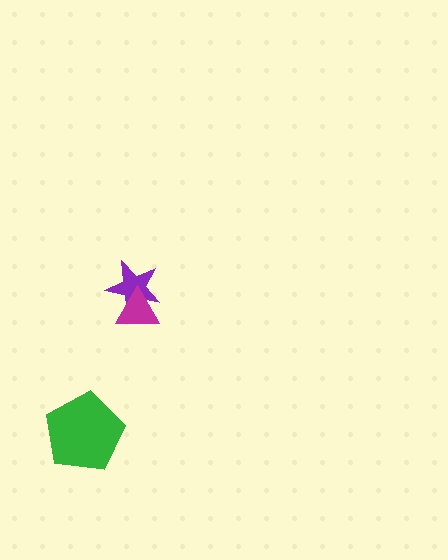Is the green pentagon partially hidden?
No, no other shape covers it.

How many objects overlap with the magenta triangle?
1 object overlaps with the magenta triangle.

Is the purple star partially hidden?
Yes, it is partially covered by another shape.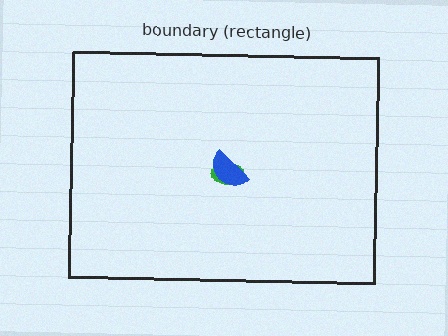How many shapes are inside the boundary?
2 inside, 0 outside.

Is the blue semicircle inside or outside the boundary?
Inside.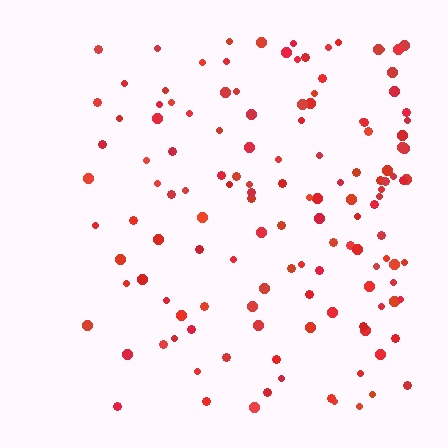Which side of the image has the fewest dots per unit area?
The left.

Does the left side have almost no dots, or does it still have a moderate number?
Still a moderate number, just noticeably fewer than the right.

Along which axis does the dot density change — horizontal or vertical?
Horizontal.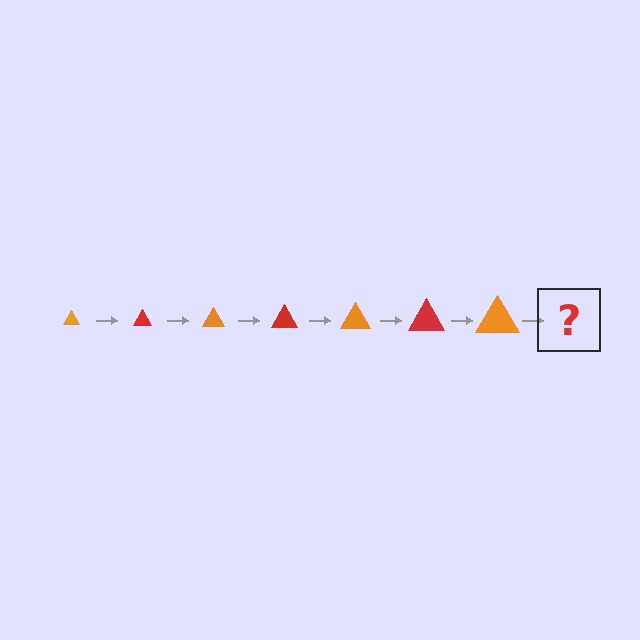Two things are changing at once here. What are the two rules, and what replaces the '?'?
The two rules are that the triangle grows larger each step and the color cycles through orange and red. The '?' should be a red triangle, larger than the previous one.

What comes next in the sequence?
The next element should be a red triangle, larger than the previous one.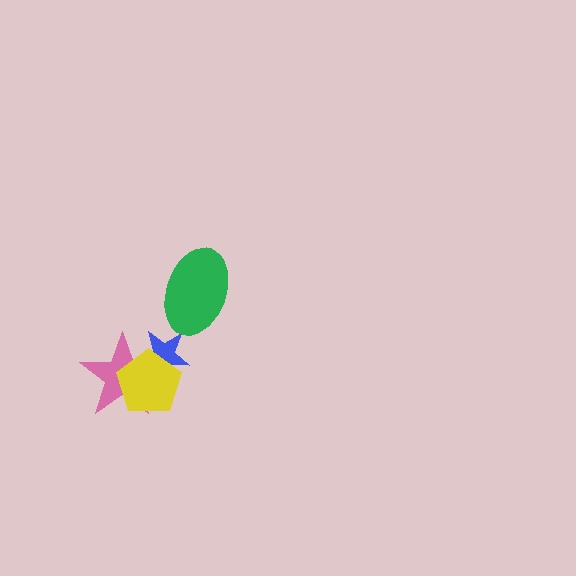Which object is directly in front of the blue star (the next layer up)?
The pink star is directly in front of the blue star.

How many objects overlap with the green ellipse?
0 objects overlap with the green ellipse.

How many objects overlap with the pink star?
2 objects overlap with the pink star.